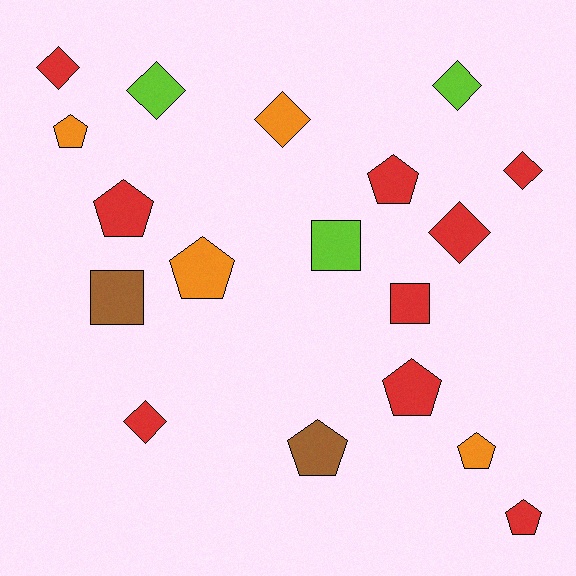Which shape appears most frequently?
Pentagon, with 8 objects.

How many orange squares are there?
There are no orange squares.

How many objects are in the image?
There are 18 objects.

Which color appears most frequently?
Red, with 9 objects.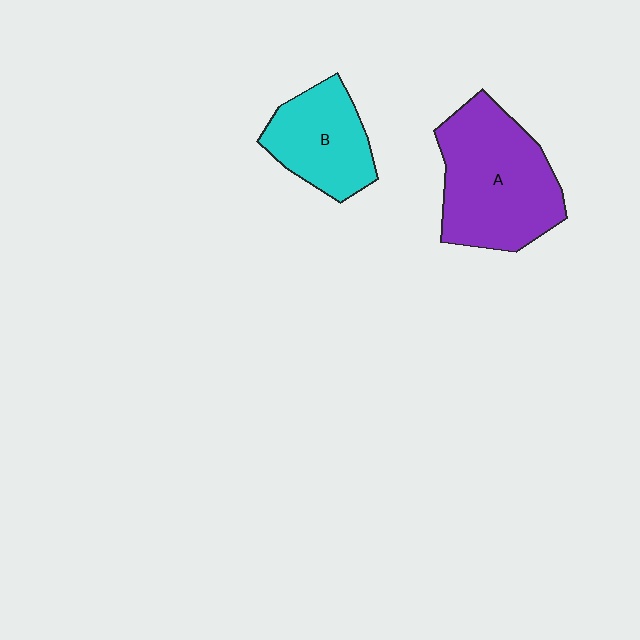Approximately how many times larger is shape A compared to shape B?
Approximately 1.6 times.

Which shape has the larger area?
Shape A (purple).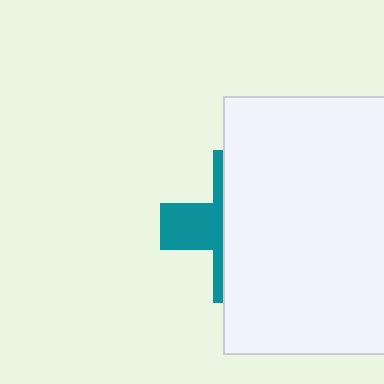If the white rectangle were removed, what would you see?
You would see the complete teal cross.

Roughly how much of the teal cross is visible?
A small part of it is visible (roughly 33%).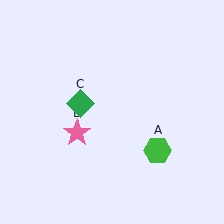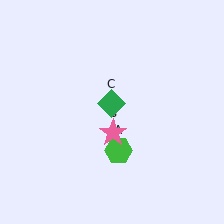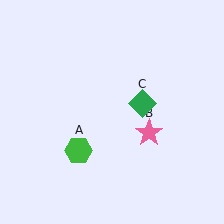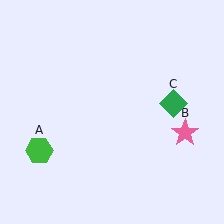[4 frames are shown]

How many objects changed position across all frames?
3 objects changed position: green hexagon (object A), pink star (object B), green diamond (object C).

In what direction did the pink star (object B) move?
The pink star (object B) moved right.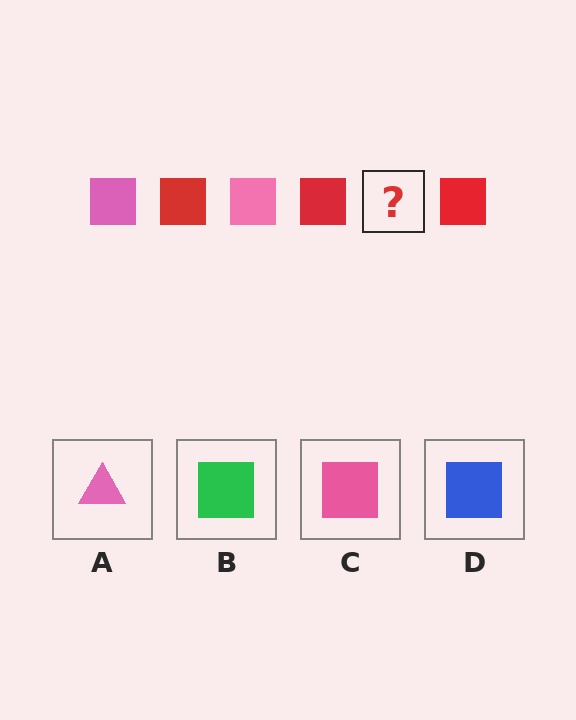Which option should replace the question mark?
Option C.